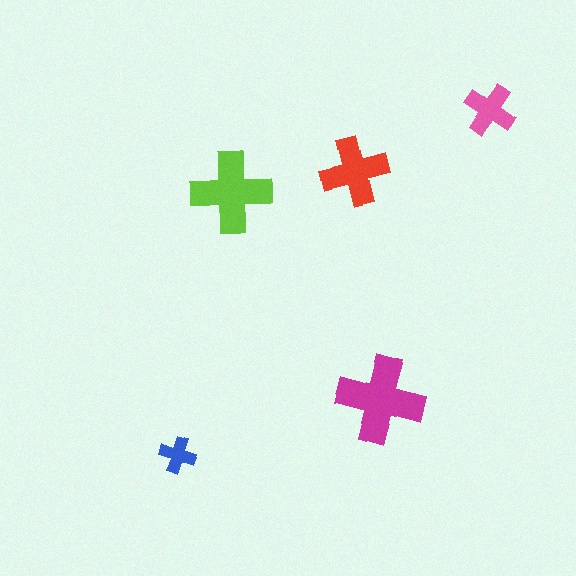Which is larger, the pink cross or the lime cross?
The lime one.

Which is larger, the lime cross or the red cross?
The lime one.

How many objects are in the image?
There are 5 objects in the image.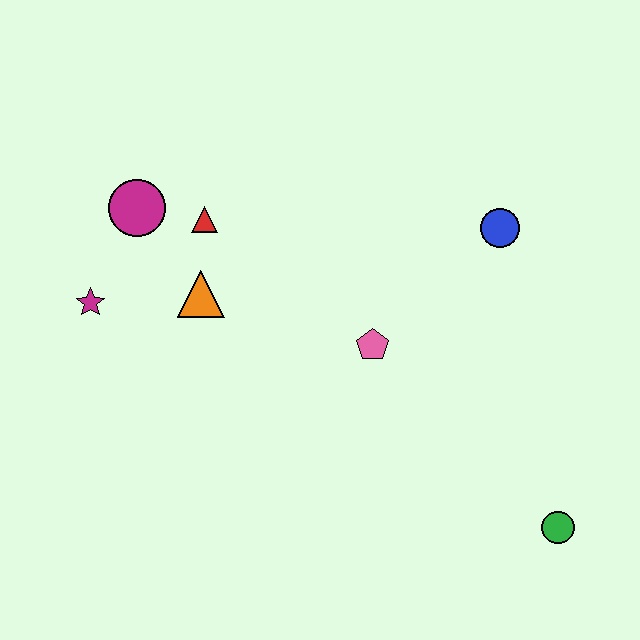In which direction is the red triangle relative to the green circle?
The red triangle is to the left of the green circle.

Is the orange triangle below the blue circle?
Yes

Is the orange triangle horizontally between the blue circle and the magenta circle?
Yes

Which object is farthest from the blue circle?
The magenta star is farthest from the blue circle.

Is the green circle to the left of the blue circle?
No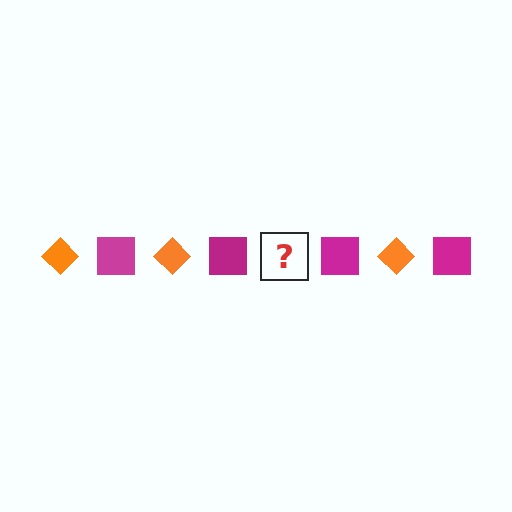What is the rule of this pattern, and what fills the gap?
The rule is that the pattern alternates between orange diamond and magenta square. The gap should be filled with an orange diamond.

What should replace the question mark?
The question mark should be replaced with an orange diamond.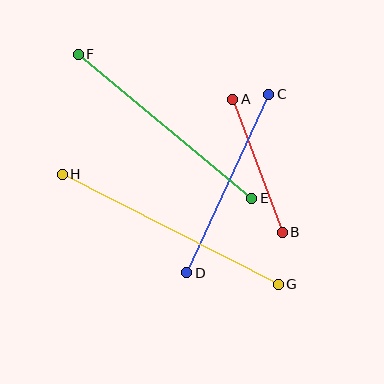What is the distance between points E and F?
The distance is approximately 225 pixels.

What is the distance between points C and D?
The distance is approximately 197 pixels.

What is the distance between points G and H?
The distance is approximately 242 pixels.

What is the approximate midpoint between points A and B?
The midpoint is at approximately (257, 166) pixels.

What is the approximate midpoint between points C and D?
The midpoint is at approximately (228, 184) pixels.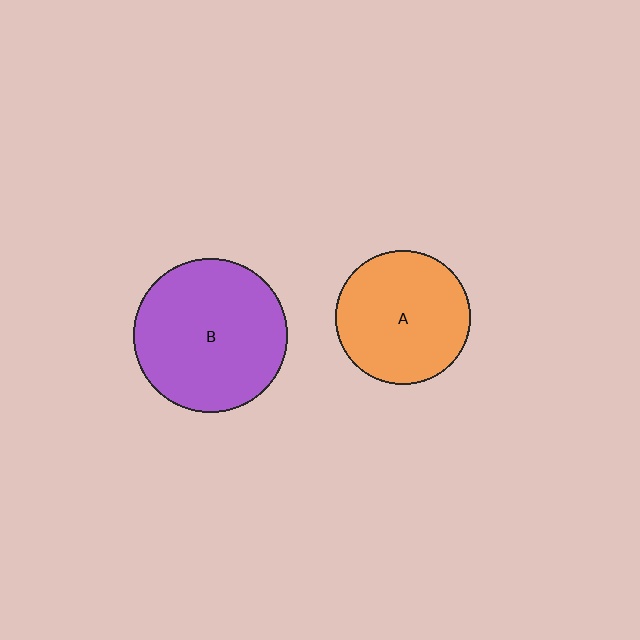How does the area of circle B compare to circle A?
Approximately 1.3 times.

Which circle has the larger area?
Circle B (purple).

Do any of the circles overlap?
No, none of the circles overlap.